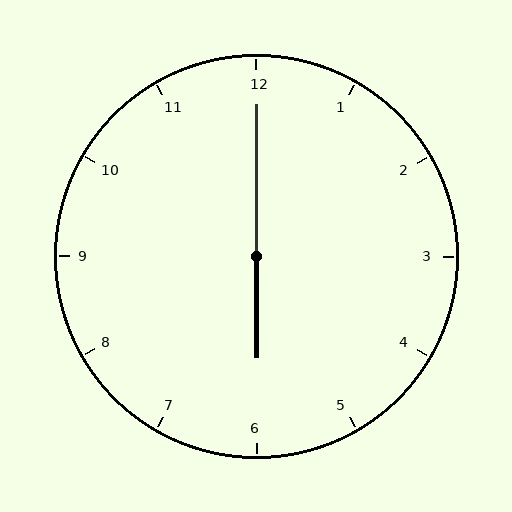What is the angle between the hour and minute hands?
Approximately 180 degrees.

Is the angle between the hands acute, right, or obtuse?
It is obtuse.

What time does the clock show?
6:00.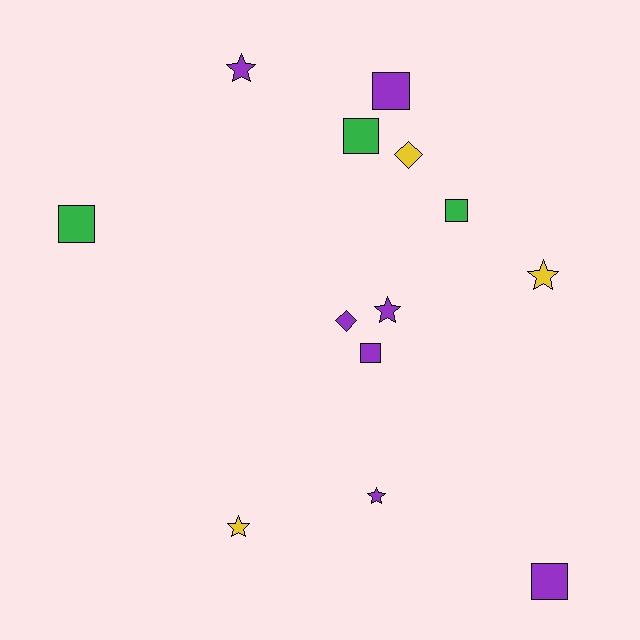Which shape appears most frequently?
Square, with 6 objects.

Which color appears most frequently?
Purple, with 7 objects.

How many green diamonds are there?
There are no green diamonds.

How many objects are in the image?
There are 13 objects.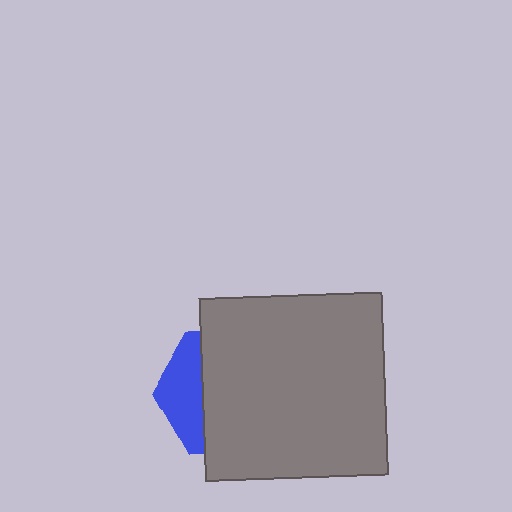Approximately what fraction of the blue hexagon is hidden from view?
Roughly 69% of the blue hexagon is hidden behind the gray square.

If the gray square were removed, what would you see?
You would see the complete blue hexagon.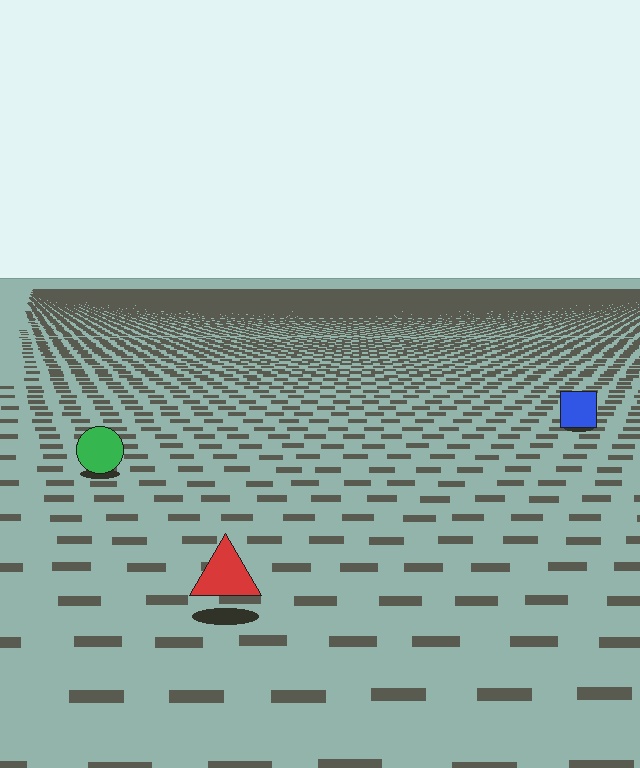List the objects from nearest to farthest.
From nearest to farthest: the red triangle, the green circle, the blue square.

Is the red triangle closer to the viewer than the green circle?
Yes. The red triangle is closer — you can tell from the texture gradient: the ground texture is coarser near it.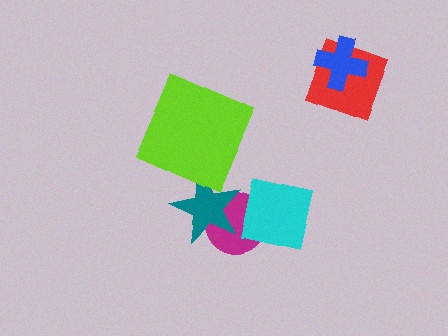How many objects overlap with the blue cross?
1 object overlaps with the blue cross.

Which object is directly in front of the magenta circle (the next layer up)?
The teal star is directly in front of the magenta circle.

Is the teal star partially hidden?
Yes, it is partially covered by another shape.